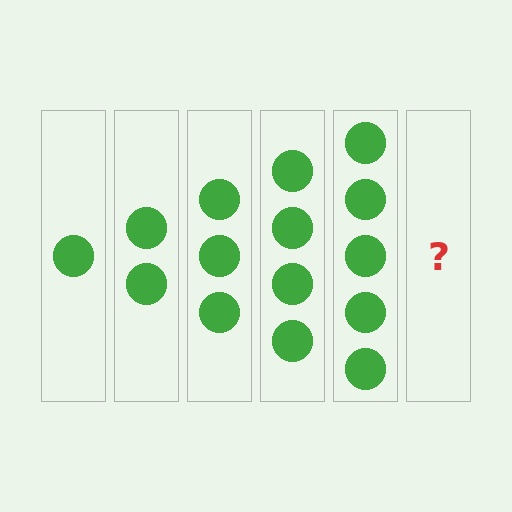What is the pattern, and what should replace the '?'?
The pattern is that each step adds one more circle. The '?' should be 6 circles.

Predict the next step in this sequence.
The next step is 6 circles.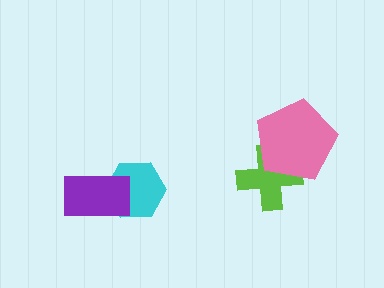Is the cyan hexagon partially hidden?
Yes, it is partially covered by another shape.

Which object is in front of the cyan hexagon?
The purple rectangle is in front of the cyan hexagon.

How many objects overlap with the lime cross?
1 object overlaps with the lime cross.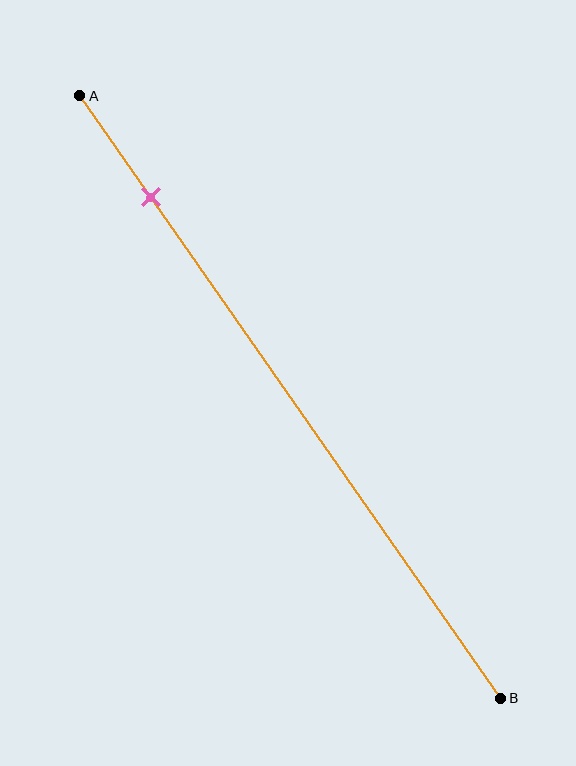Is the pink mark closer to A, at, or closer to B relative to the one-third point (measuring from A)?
The pink mark is closer to point A than the one-third point of segment AB.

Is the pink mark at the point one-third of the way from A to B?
No, the mark is at about 15% from A, not at the 33% one-third point.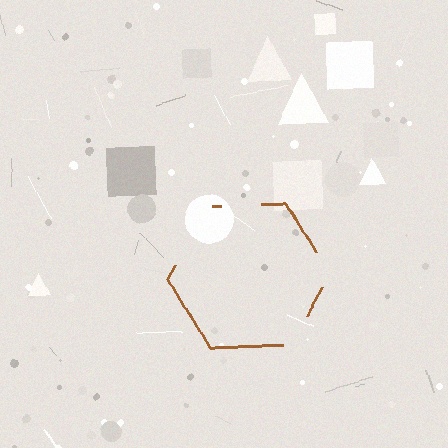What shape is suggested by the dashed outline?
The dashed outline suggests a hexagon.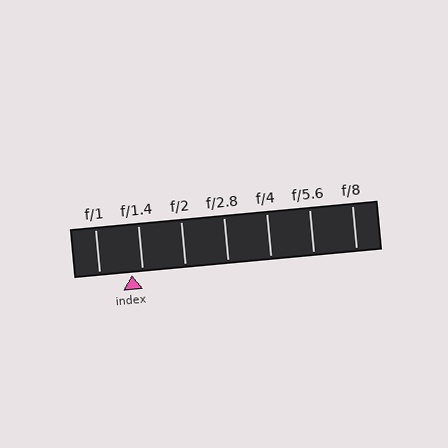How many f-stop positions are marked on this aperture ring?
There are 7 f-stop positions marked.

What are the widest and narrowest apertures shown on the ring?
The widest aperture shown is f/1 and the narrowest is f/8.